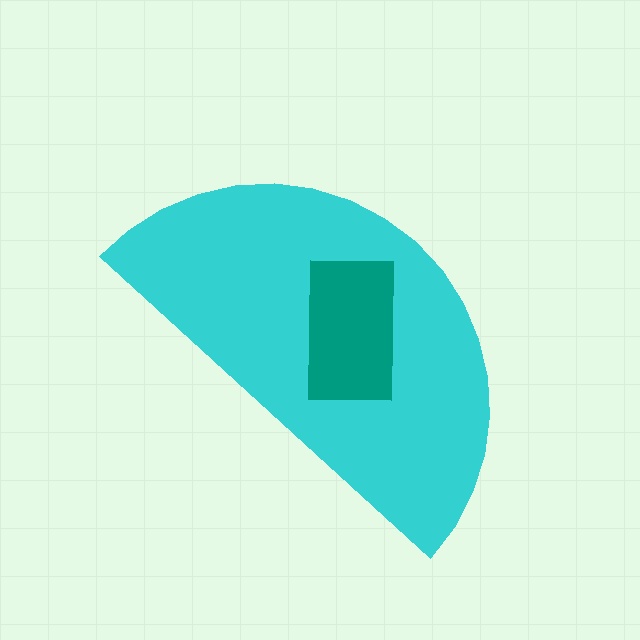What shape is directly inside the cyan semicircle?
The teal rectangle.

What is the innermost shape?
The teal rectangle.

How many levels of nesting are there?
2.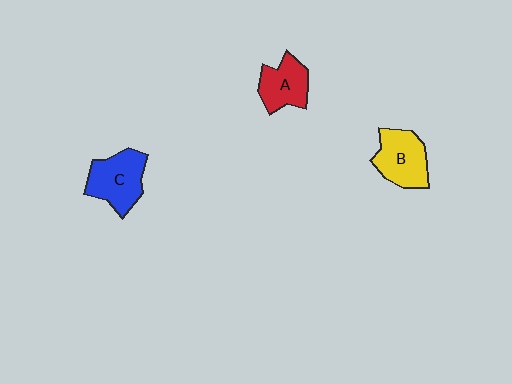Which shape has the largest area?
Shape C (blue).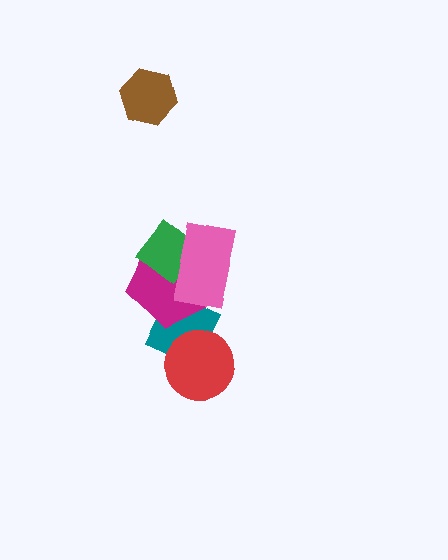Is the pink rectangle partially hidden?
No, no other shape covers it.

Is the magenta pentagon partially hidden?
Yes, it is partially covered by another shape.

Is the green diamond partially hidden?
Yes, it is partially covered by another shape.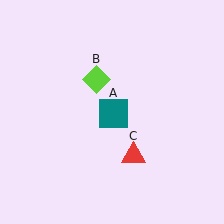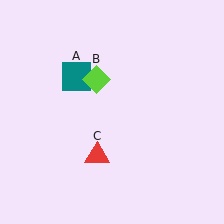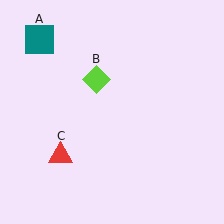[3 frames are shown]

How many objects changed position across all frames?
2 objects changed position: teal square (object A), red triangle (object C).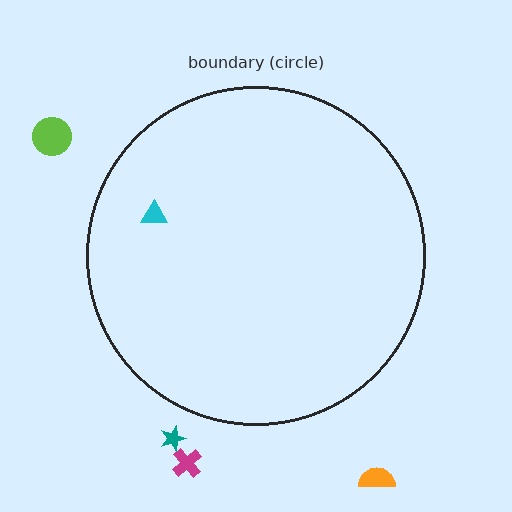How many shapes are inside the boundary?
1 inside, 4 outside.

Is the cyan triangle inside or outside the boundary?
Inside.